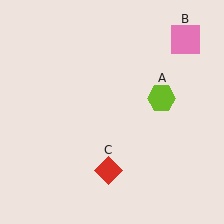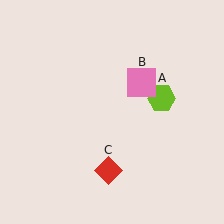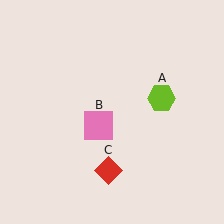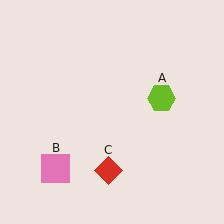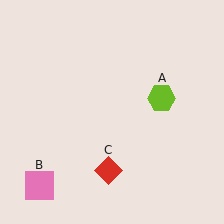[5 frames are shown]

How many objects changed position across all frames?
1 object changed position: pink square (object B).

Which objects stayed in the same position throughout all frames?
Lime hexagon (object A) and red diamond (object C) remained stationary.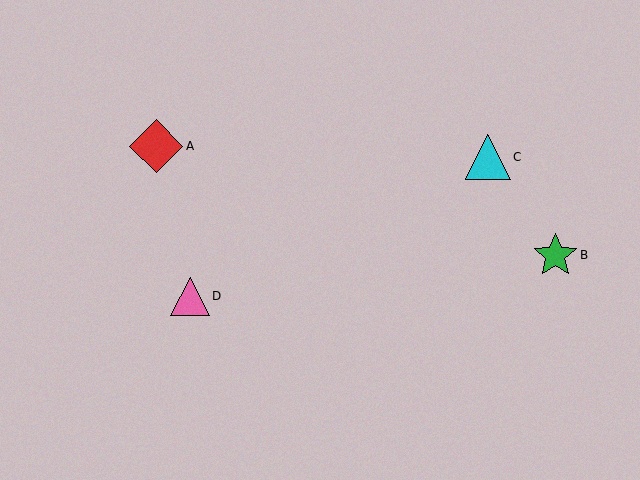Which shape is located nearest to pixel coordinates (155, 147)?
The red diamond (labeled A) at (156, 146) is nearest to that location.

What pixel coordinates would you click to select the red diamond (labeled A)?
Click at (156, 146) to select the red diamond A.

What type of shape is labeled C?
Shape C is a cyan triangle.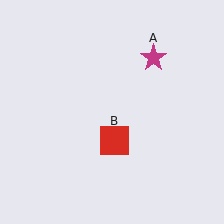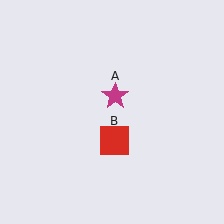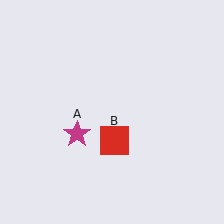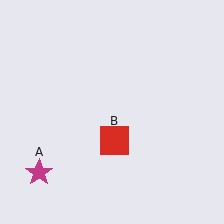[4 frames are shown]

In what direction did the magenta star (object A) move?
The magenta star (object A) moved down and to the left.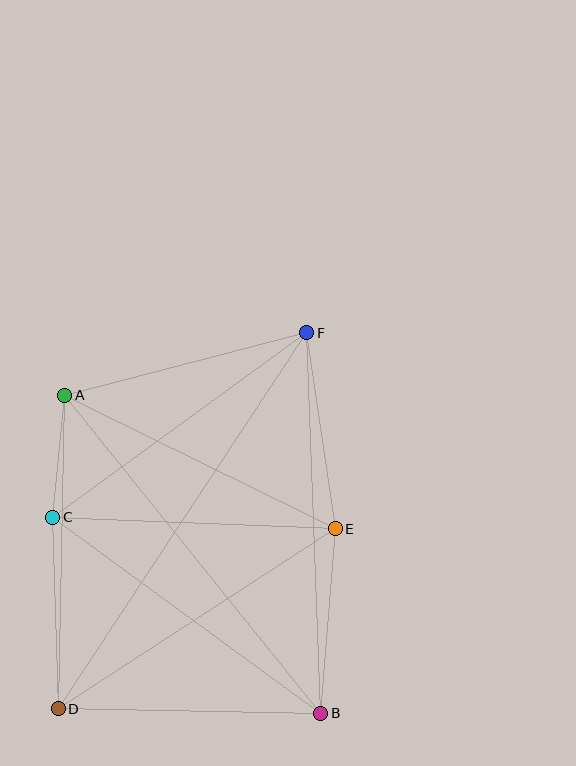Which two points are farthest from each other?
Points D and F are farthest from each other.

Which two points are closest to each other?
Points A and C are closest to each other.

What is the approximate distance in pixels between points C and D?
The distance between C and D is approximately 192 pixels.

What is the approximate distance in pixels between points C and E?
The distance between C and E is approximately 283 pixels.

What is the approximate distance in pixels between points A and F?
The distance between A and F is approximately 250 pixels.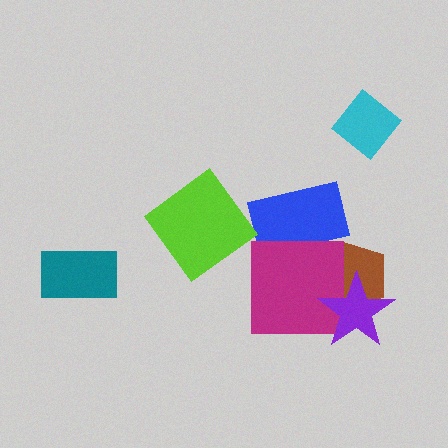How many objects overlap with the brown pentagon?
2 objects overlap with the brown pentagon.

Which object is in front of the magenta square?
The purple star is in front of the magenta square.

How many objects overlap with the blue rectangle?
1 object overlaps with the blue rectangle.